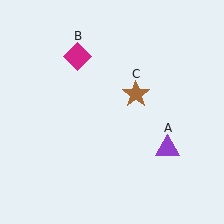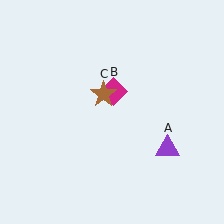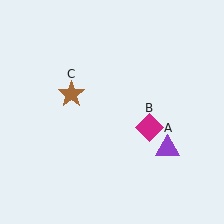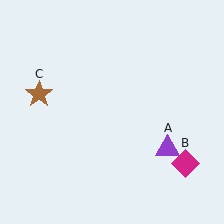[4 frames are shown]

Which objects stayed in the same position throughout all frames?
Purple triangle (object A) remained stationary.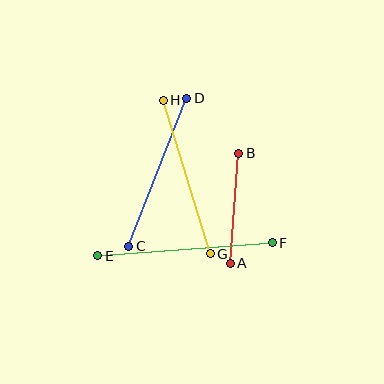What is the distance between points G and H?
The distance is approximately 161 pixels.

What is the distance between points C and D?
The distance is approximately 159 pixels.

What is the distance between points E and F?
The distance is approximately 175 pixels.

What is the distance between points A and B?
The distance is approximately 110 pixels.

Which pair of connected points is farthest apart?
Points E and F are farthest apart.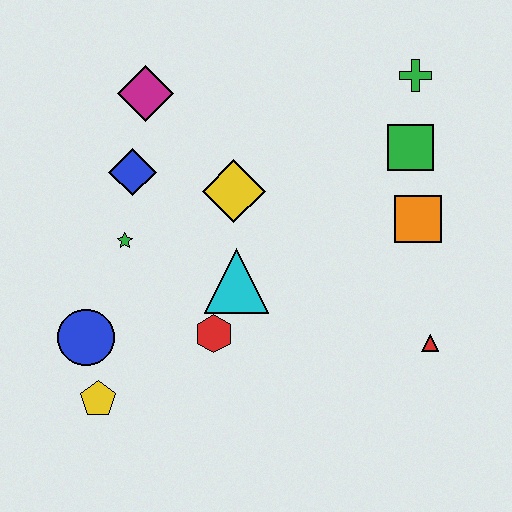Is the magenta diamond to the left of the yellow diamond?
Yes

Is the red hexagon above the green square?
No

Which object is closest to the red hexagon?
The cyan triangle is closest to the red hexagon.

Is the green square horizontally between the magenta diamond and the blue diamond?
No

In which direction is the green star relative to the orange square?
The green star is to the left of the orange square.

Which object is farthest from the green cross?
The yellow pentagon is farthest from the green cross.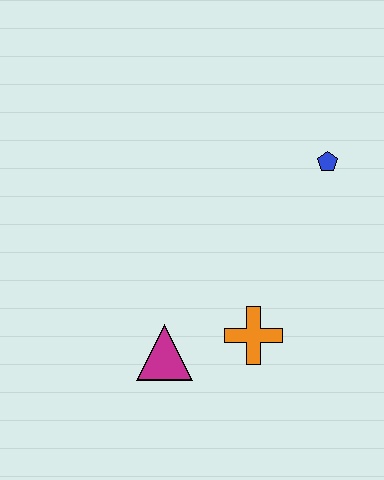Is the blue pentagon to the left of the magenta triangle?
No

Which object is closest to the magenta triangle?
The orange cross is closest to the magenta triangle.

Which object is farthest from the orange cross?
The blue pentagon is farthest from the orange cross.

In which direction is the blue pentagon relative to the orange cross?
The blue pentagon is above the orange cross.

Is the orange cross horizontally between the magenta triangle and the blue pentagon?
Yes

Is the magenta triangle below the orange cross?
Yes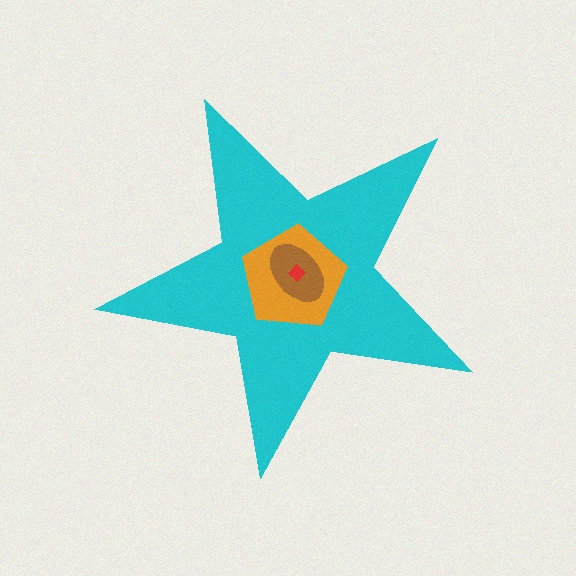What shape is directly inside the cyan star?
The orange pentagon.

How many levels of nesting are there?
4.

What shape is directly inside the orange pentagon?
The brown ellipse.